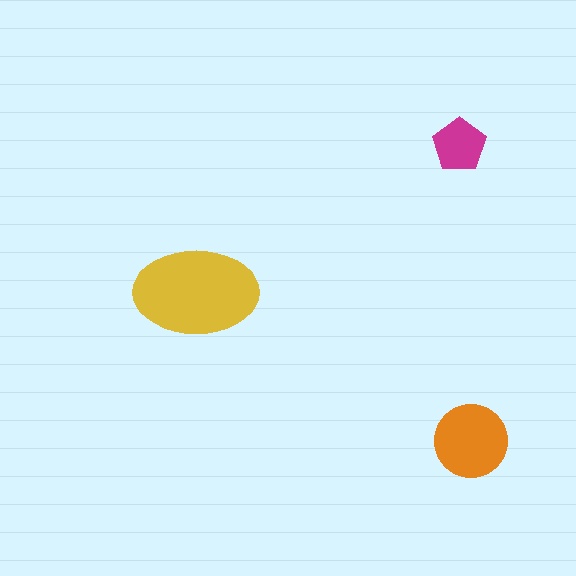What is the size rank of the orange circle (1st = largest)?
2nd.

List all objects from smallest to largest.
The magenta pentagon, the orange circle, the yellow ellipse.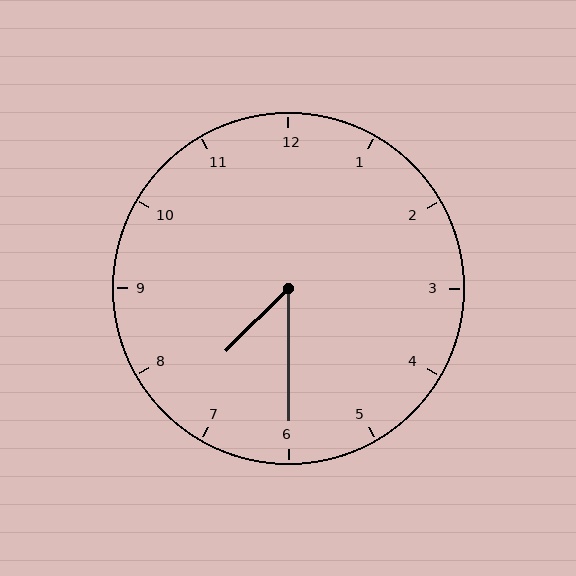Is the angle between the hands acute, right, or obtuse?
It is acute.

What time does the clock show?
7:30.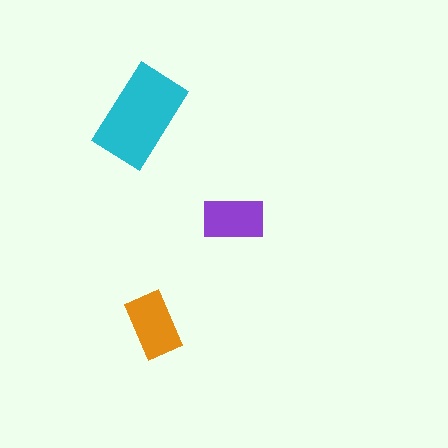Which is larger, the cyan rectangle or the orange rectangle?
The cyan one.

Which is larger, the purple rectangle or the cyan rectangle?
The cyan one.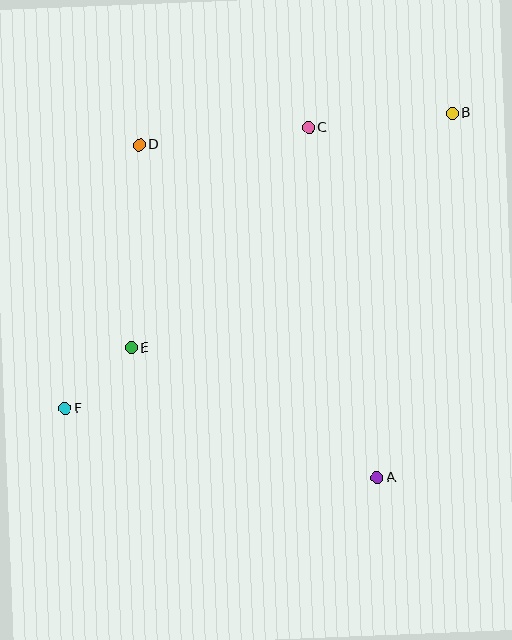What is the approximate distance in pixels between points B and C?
The distance between B and C is approximately 144 pixels.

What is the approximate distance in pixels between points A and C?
The distance between A and C is approximately 357 pixels.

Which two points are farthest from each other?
Points B and F are farthest from each other.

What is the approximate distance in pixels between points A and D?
The distance between A and D is approximately 409 pixels.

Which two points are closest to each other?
Points E and F are closest to each other.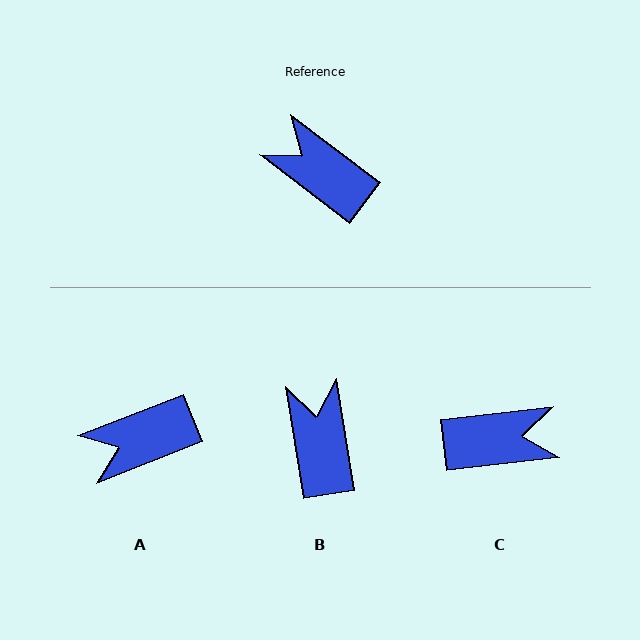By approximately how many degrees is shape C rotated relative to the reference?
Approximately 136 degrees clockwise.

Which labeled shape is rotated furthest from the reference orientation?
C, about 136 degrees away.